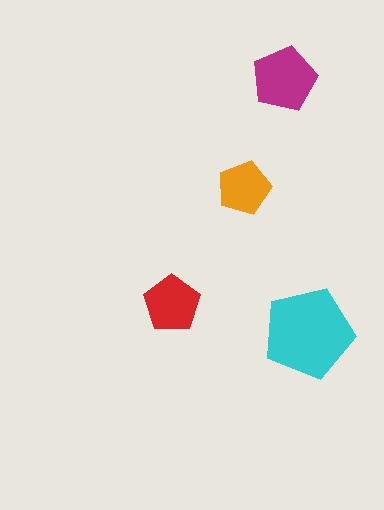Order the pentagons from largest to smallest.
the cyan one, the magenta one, the red one, the orange one.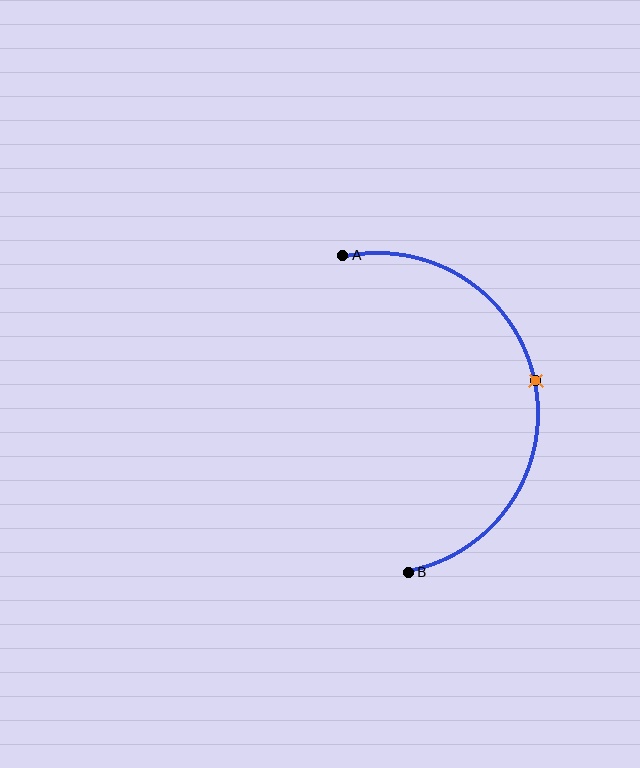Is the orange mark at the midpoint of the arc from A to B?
Yes. The orange mark lies on the arc at equal arc-length from both A and B — it is the arc midpoint.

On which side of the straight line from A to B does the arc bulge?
The arc bulges to the right of the straight line connecting A and B.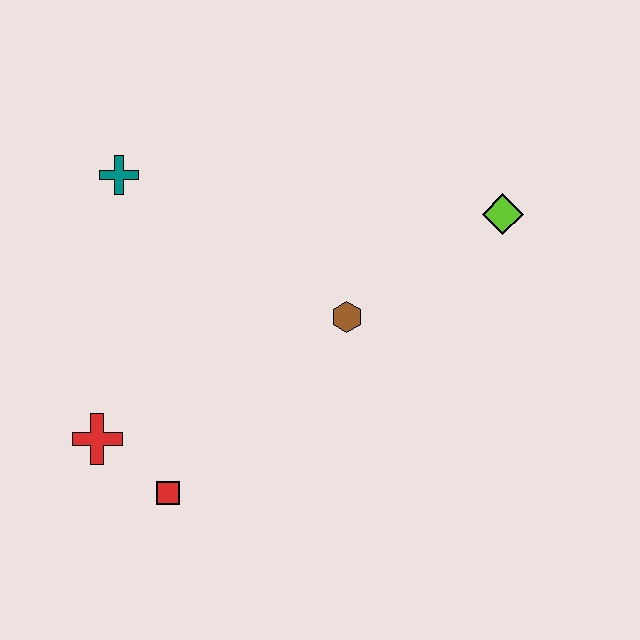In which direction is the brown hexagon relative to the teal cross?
The brown hexagon is to the right of the teal cross.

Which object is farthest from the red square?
The lime diamond is farthest from the red square.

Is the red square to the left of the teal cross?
No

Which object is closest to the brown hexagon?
The lime diamond is closest to the brown hexagon.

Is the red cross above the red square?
Yes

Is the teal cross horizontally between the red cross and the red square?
Yes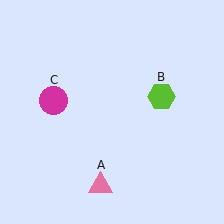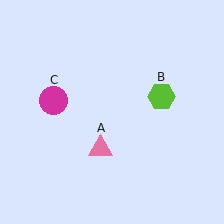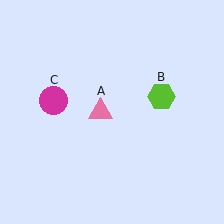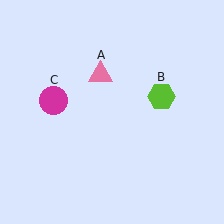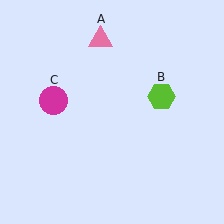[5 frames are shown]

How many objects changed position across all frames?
1 object changed position: pink triangle (object A).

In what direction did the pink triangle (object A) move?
The pink triangle (object A) moved up.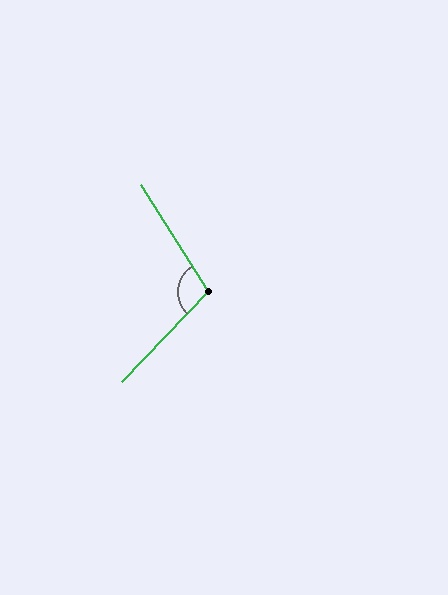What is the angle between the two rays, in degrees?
Approximately 104 degrees.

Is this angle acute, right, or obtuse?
It is obtuse.